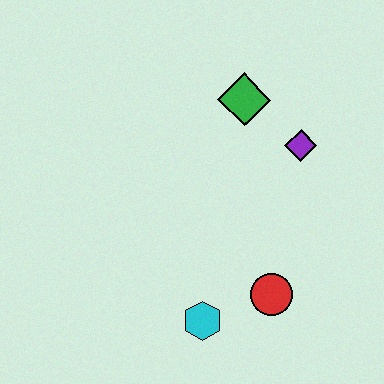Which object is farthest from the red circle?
The green diamond is farthest from the red circle.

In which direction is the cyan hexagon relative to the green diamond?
The cyan hexagon is below the green diamond.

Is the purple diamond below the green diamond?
Yes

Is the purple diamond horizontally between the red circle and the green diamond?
No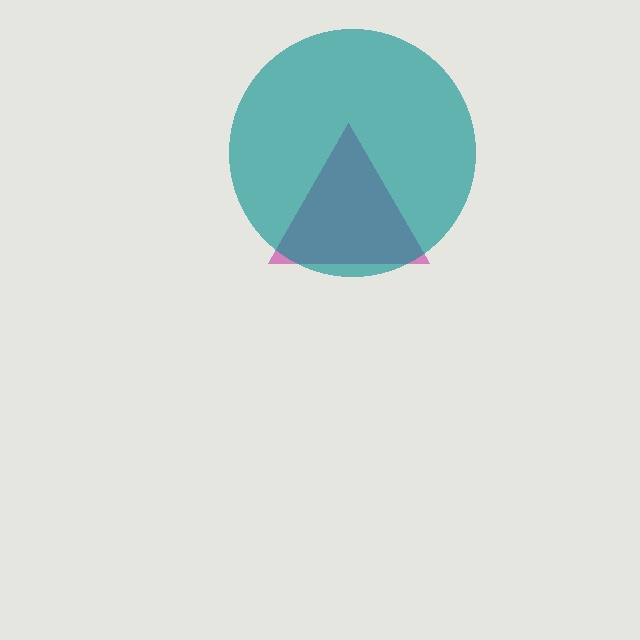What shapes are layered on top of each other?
The layered shapes are: a magenta triangle, a teal circle.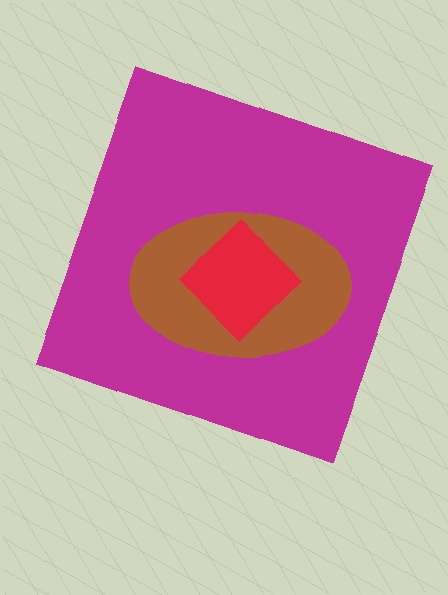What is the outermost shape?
The magenta square.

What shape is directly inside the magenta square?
The brown ellipse.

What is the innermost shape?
The red diamond.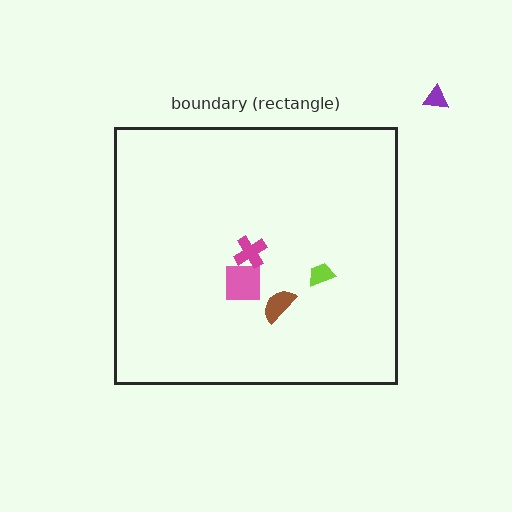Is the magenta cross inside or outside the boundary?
Inside.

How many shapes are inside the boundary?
4 inside, 1 outside.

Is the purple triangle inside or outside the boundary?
Outside.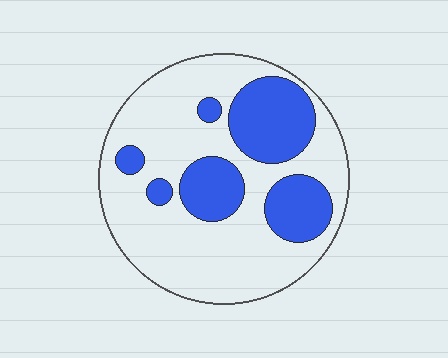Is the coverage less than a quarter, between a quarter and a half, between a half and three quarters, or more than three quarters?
Between a quarter and a half.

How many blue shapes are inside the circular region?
6.